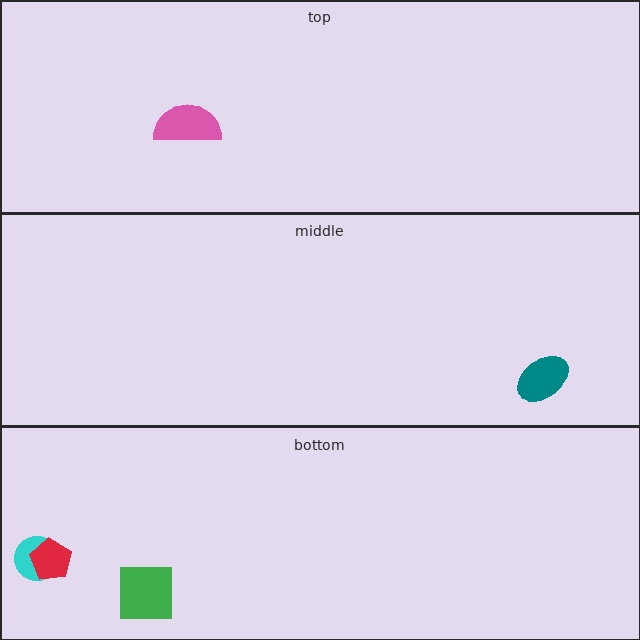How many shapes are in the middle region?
1.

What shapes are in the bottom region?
The green square, the cyan circle, the red pentagon.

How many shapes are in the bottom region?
3.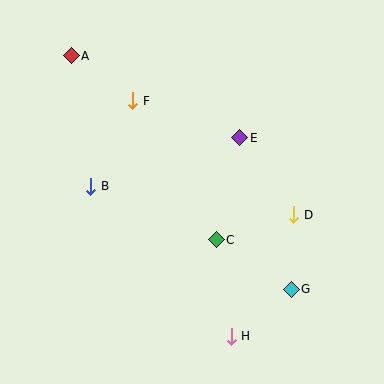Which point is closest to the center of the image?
Point C at (216, 240) is closest to the center.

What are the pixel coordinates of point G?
Point G is at (291, 289).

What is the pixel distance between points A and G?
The distance between A and G is 321 pixels.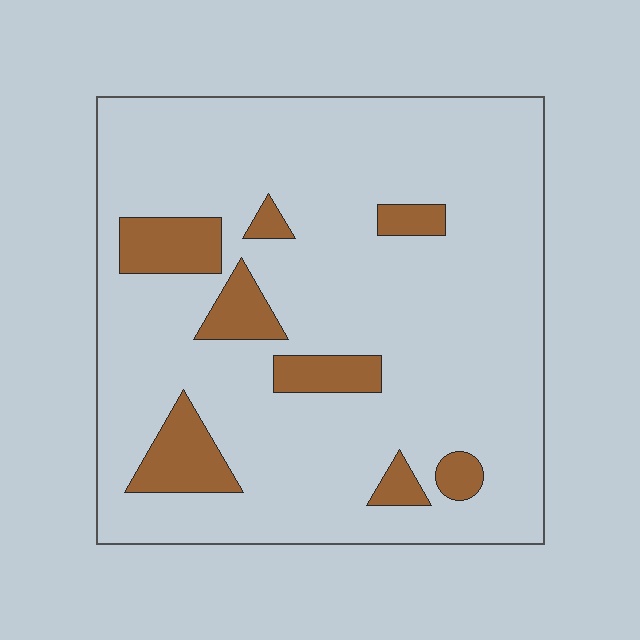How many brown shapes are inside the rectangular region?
8.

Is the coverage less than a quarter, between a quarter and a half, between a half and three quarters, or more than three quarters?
Less than a quarter.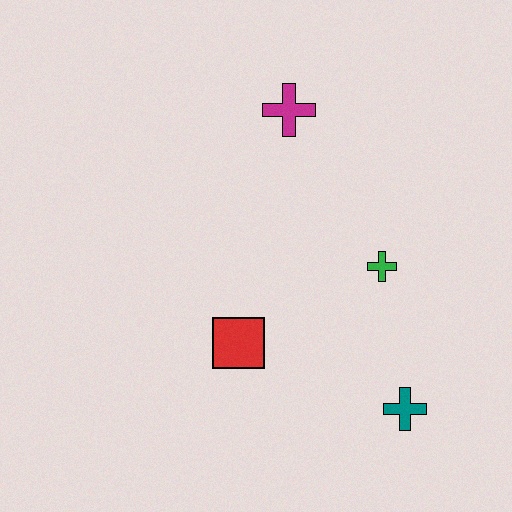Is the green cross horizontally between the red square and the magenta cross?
No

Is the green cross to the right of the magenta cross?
Yes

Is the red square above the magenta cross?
No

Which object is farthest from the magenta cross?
The teal cross is farthest from the magenta cross.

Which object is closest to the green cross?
The teal cross is closest to the green cross.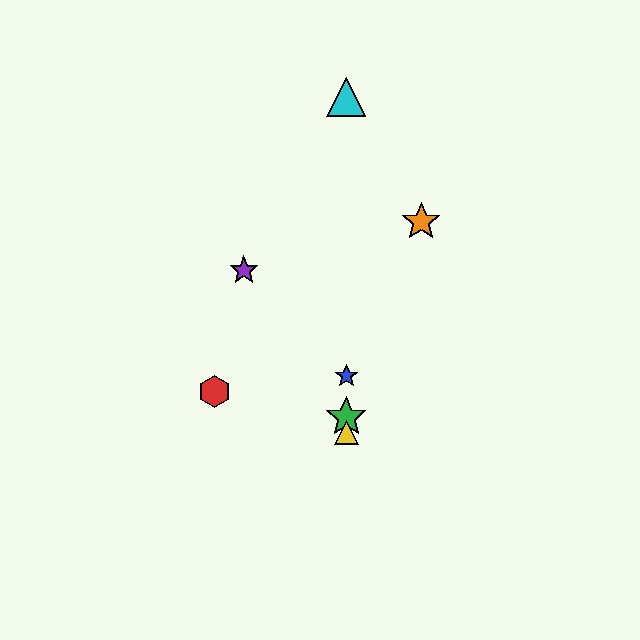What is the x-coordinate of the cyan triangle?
The cyan triangle is at x≈346.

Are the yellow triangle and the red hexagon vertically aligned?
No, the yellow triangle is at x≈346 and the red hexagon is at x≈214.